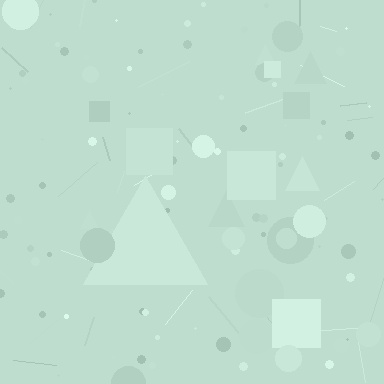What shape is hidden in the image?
A triangle is hidden in the image.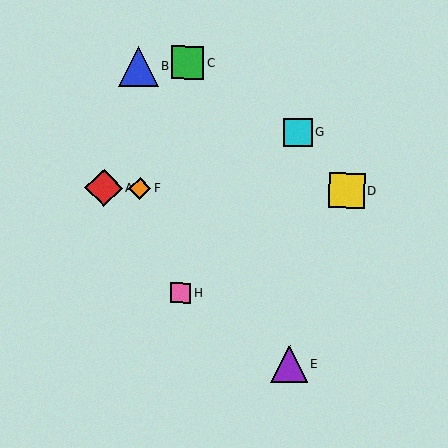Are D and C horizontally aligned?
No, D is at y≈191 and C is at y≈63.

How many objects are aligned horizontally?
3 objects (A, D, F) are aligned horizontally.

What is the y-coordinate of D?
Object D is at y≈191.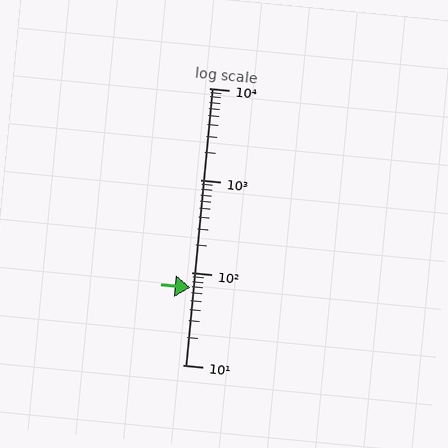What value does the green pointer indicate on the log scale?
The pointer indicates approximately 69.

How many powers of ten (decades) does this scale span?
The scale spans 3 decades, from 10 to 10000.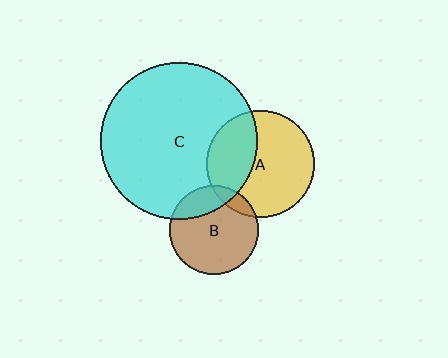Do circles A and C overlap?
Yes.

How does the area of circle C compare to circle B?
Approximately 3.1 times.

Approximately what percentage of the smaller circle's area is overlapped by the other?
Approximately 35%.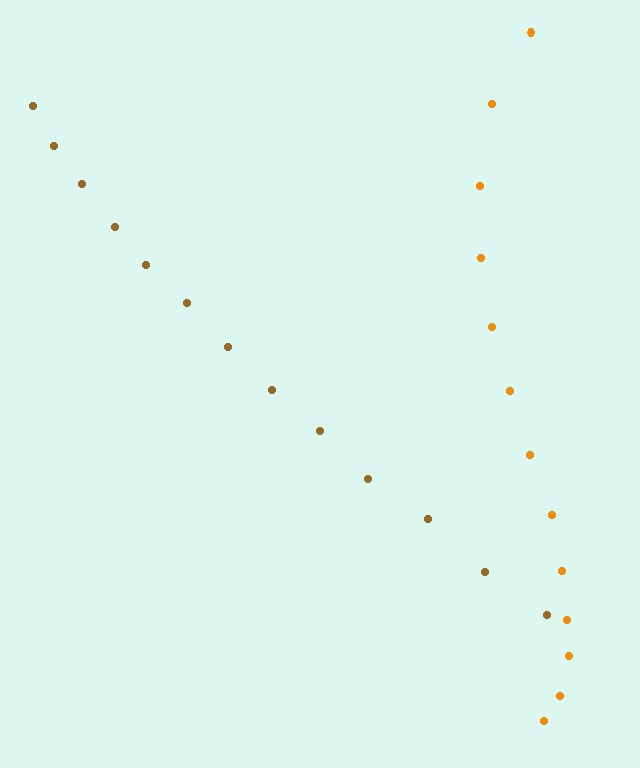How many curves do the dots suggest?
There are 2 distinct paths.